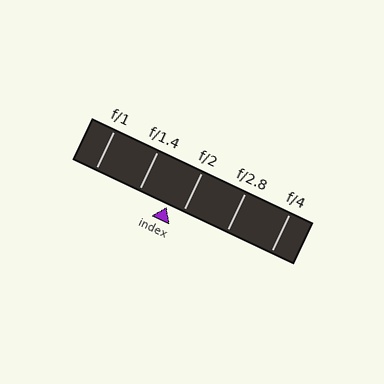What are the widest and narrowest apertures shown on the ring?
The widest aperture shown is f/1 and the narrowest is f/4.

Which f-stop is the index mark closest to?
The index mark is closest to f/2.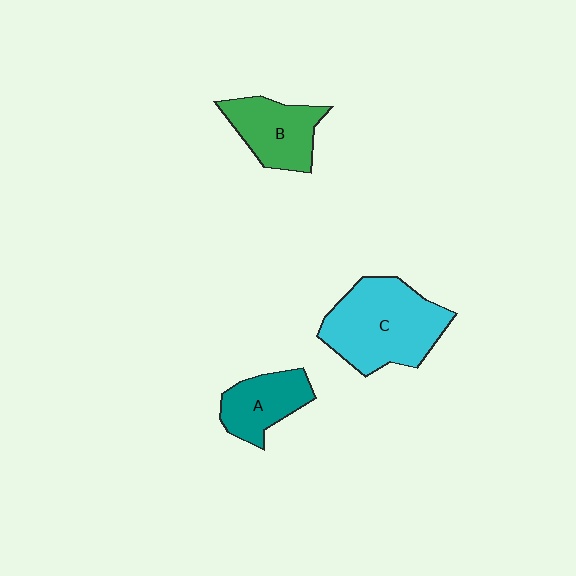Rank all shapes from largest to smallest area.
From largest to smallest: C (cyan), B (green), A (teal).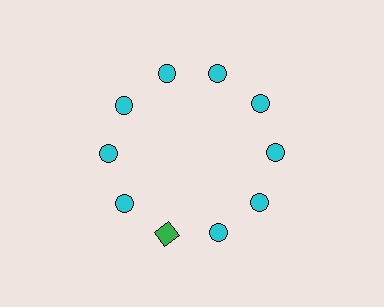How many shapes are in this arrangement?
There are 10 shapes arranged in a ring pattern.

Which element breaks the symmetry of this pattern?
The green square at roughly the 7 o'clock position breaks the symmetry. All other shapes are cyan circles.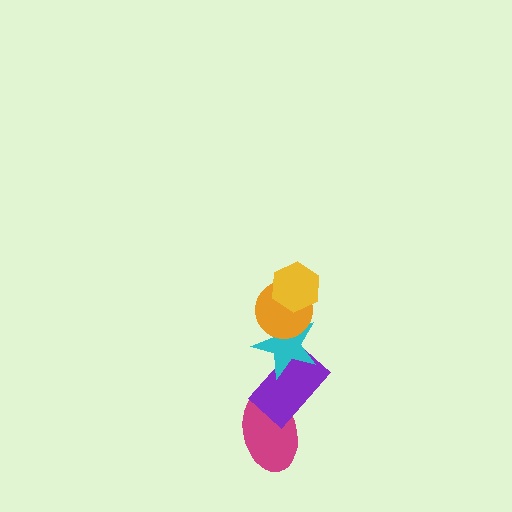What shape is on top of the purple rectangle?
The cyan star is on top of the purple rectangle.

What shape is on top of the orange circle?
The yellow hexagon is on top of the orange circle.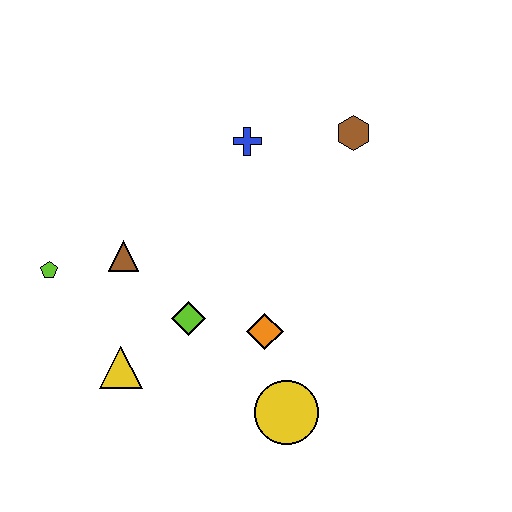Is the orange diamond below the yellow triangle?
No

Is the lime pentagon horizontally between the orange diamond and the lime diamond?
No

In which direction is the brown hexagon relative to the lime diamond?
The brown hexagon is above the lime diamond.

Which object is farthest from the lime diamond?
The brown hexagon is farthest from the lime diamond.